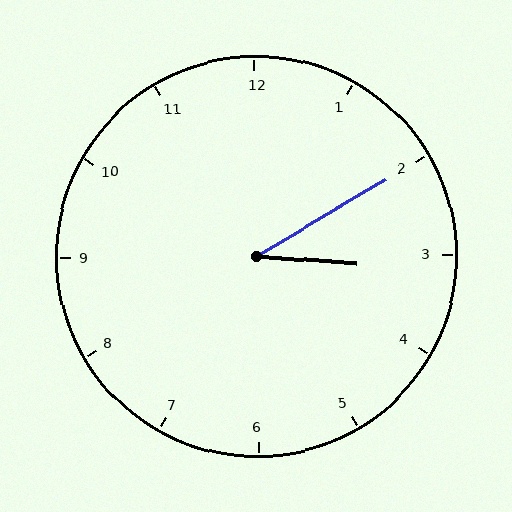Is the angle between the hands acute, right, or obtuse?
It is acute.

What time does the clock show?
3:10.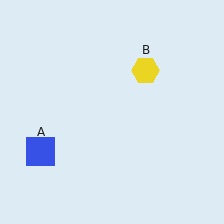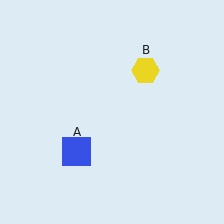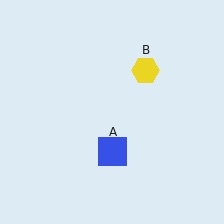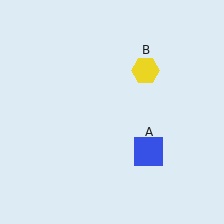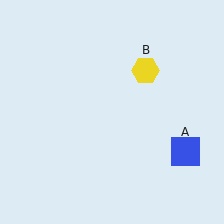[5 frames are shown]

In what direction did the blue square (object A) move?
The blue square (object A) moved right.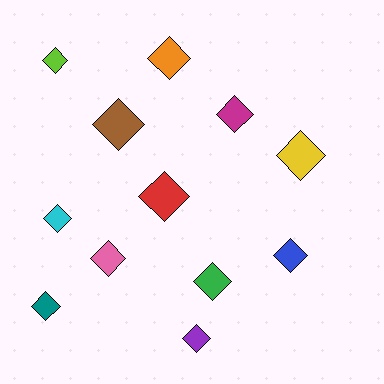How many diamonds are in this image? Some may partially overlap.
There are 12 diamonds.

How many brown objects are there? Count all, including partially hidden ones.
There is 1 brown object.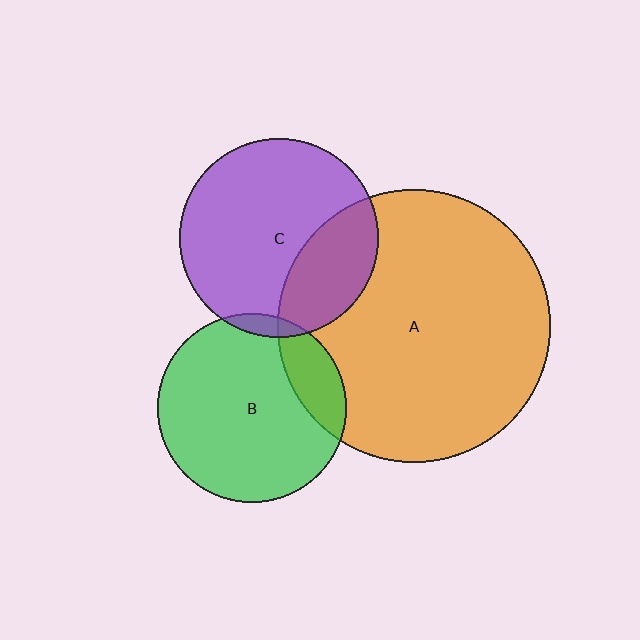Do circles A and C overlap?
Yes.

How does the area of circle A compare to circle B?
Approximately 2.1 times.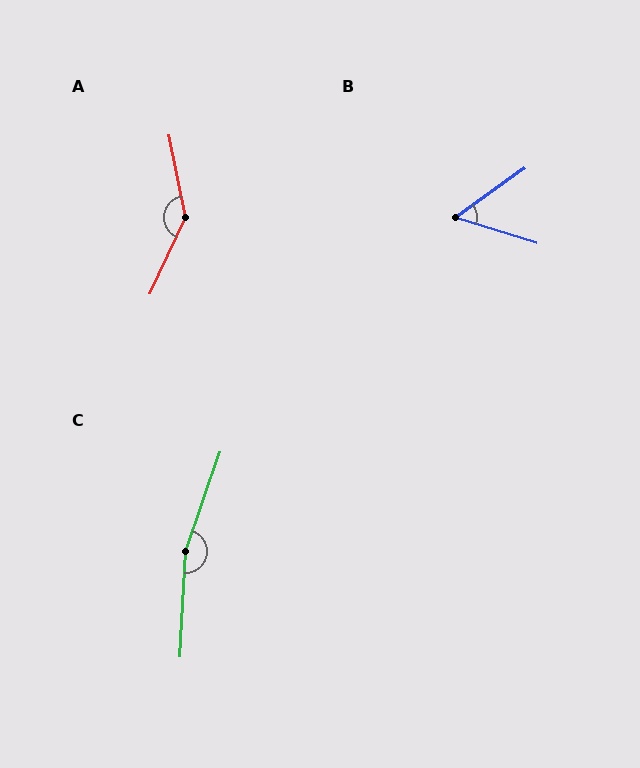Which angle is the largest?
C, at approximately 164 degrees.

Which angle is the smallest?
B, at approximately 53 degrees.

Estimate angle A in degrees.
Approximately 144 degrees.